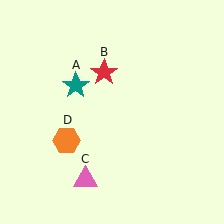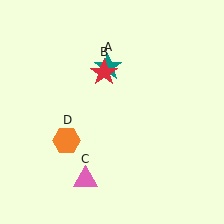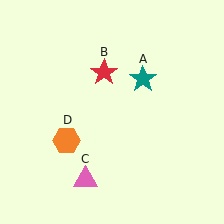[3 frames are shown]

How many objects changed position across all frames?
1 object changed position: teal star (object A).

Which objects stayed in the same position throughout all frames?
Red star (object B) and pink triangle (object C) and orange hexagon (object D) remained stationary.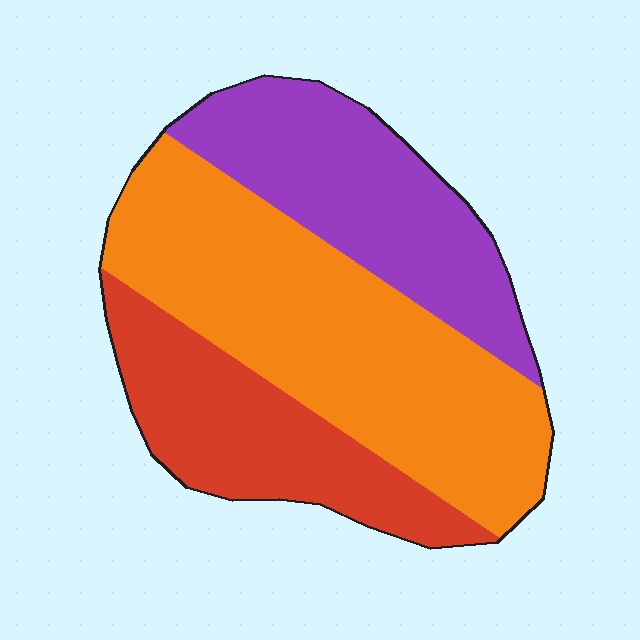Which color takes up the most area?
Orange, at roughly 45%.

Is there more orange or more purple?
Orange.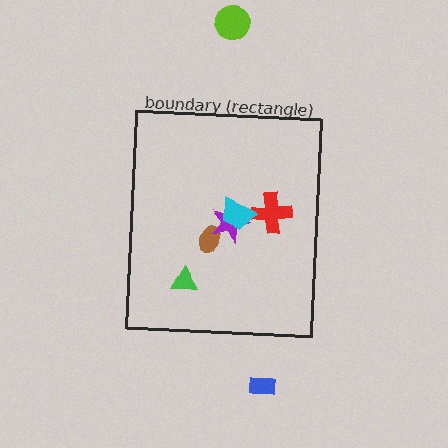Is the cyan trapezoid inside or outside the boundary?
Inside.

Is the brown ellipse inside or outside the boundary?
Inside.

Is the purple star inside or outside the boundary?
Inside.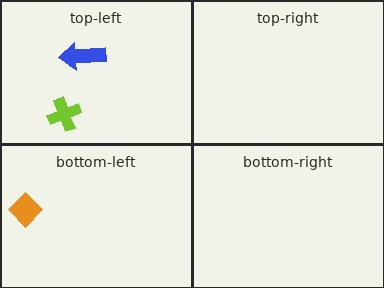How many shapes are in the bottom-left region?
1.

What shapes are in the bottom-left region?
The orange diamond.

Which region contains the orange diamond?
The bottom-left region.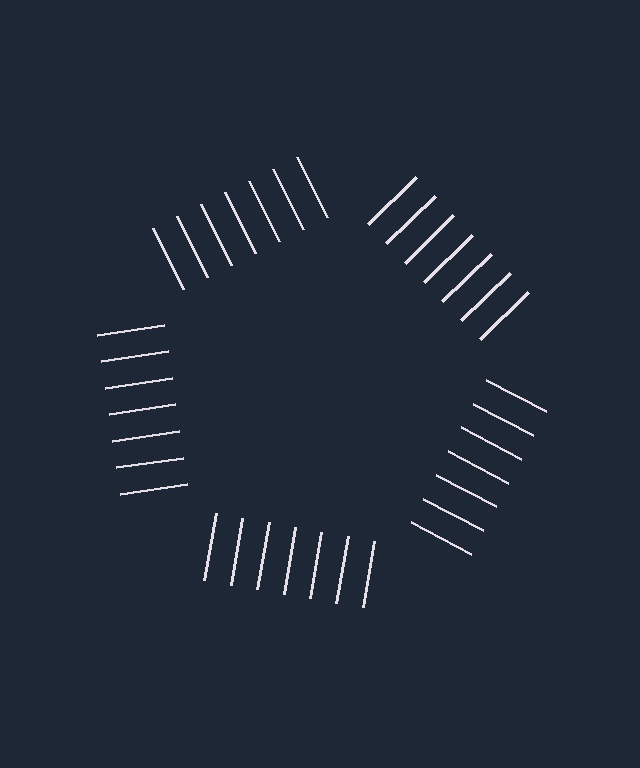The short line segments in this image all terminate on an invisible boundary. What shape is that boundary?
An illusory pentagon — the line segments terminate on its edges but no continuous stroke is drawn.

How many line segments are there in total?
35 — 7 along each of the 5 edges.